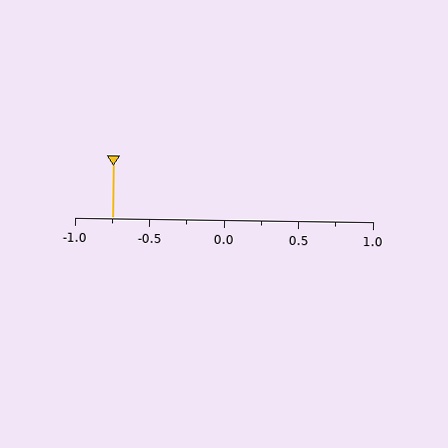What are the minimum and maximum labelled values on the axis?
The axis runs from -1.0 to 1.0.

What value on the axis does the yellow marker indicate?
The marker indicates approximately -0.75.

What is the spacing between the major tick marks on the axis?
The major ticks are spaced 0.5 apart.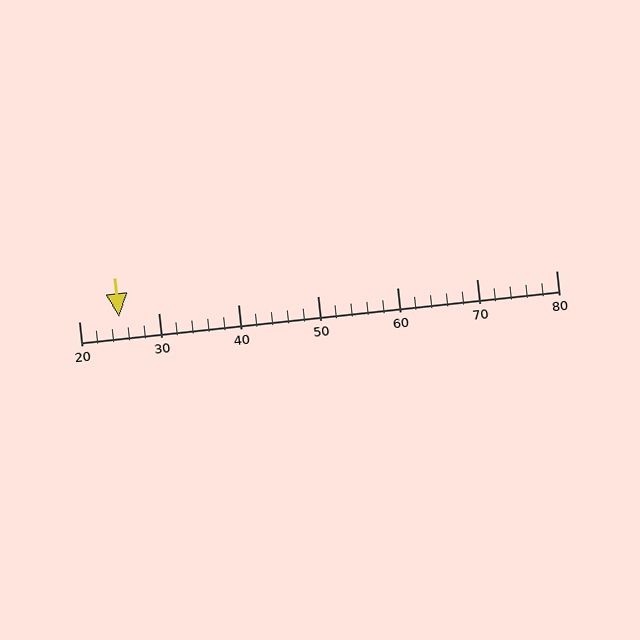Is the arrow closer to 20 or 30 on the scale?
The arrow is closer to 30.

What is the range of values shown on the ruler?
The ruler shows values from 20 to 80.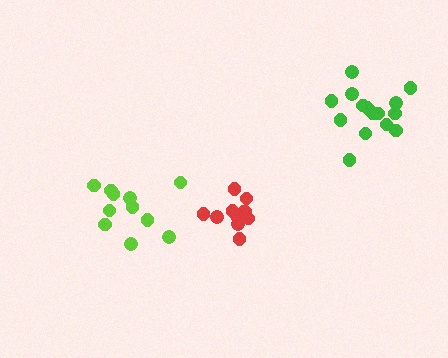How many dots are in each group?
Group 1: 12 dots, Group 2: 11 dots, Group 3: 15 dots (38 total).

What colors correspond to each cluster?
The clusters are colored: red, lime, green.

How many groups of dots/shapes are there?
There are 3 groups.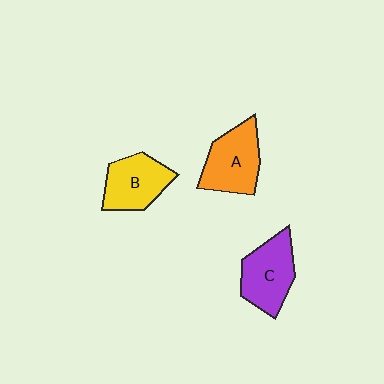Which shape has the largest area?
Shape A (orange).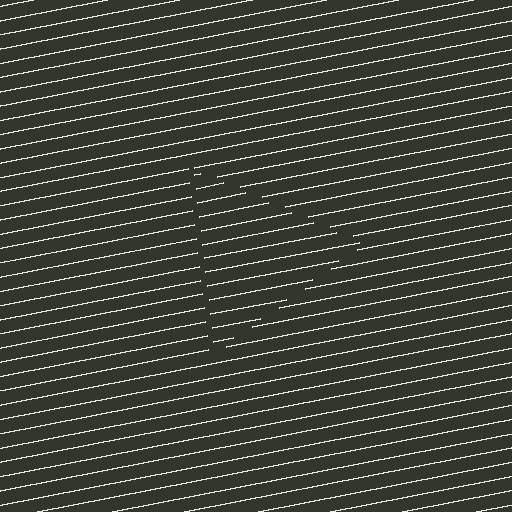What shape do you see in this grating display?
An illusory triangle. The interior of the shape contains the same grating, shifted by half a period — the contour is defined by the phase discontinuity where line-ends from the inner and outer gratings abut.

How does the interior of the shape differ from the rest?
The interior of the shape contains the same grating, shifted by half a period — the contour is defined by the phase discontinuity where line-ends from the inner and outer gratings abut.